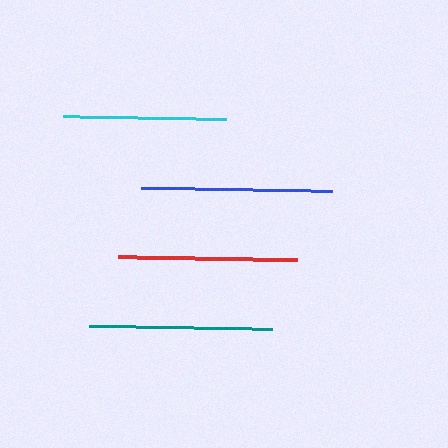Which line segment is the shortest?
The cyan line is the shortest at approximately 164 pixels.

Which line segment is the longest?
The blue line is the longest at approximately 191 pixels.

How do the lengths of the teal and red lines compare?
The teal and red lines are approximately the same length.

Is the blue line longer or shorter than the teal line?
The blue line is longer than the teal line.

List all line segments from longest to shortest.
From longest to shortest: blue, teal, red, cyan.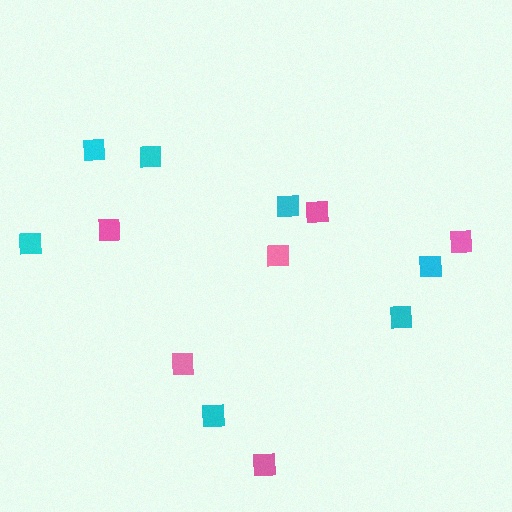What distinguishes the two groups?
There are 2 groups: one group of cyan squares (7) and one group of pink squares (6).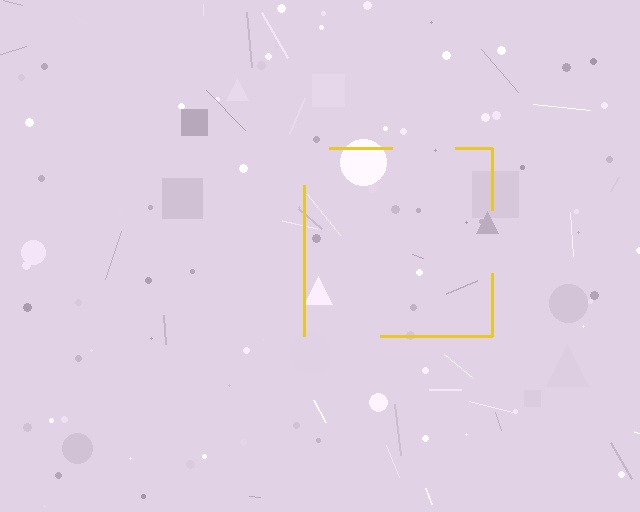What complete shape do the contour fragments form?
The contour fragments form a square.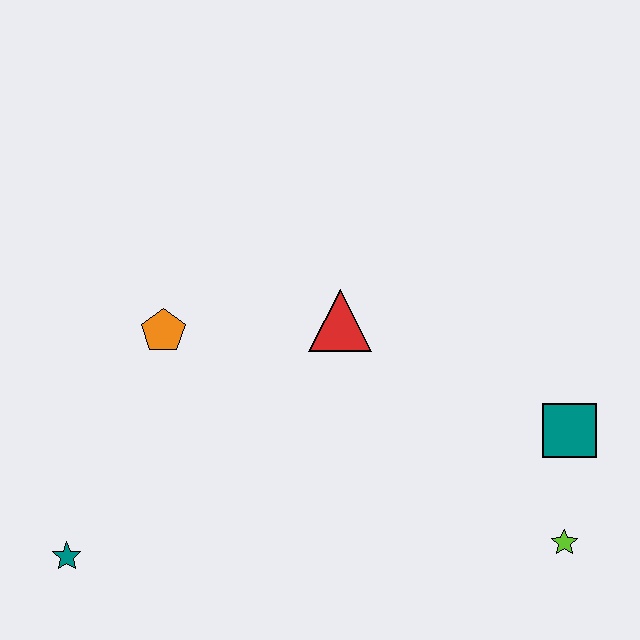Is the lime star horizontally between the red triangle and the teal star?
No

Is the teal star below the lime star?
Yes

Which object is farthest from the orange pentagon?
The lime star is farthest from the orange pentagon.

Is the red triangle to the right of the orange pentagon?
Yes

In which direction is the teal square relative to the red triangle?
The teal square is to the right of the red triangle.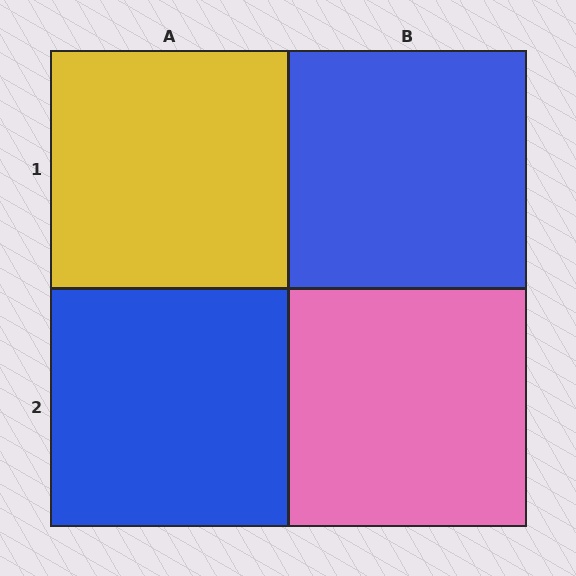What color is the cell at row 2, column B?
Pink.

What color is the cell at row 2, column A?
Blue.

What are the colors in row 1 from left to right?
Yellow, blue.